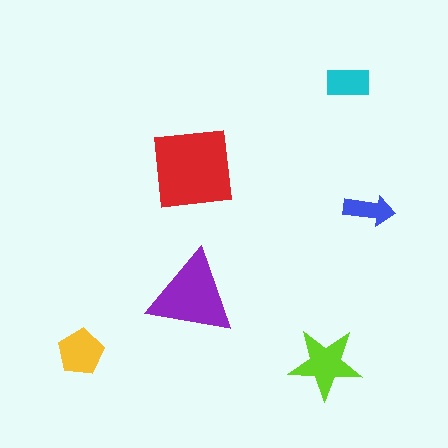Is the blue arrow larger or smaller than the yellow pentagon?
Smaller.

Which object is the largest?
The red square.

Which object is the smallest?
The blue arrow.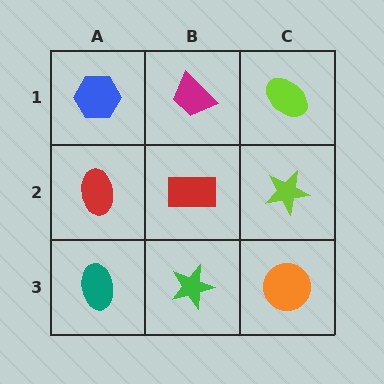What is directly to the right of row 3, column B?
An orange circle.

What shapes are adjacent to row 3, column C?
A lime star (row 2, column C), a green star (row 3, column B).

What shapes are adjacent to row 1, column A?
A red ellipse (row 2, column A), a magenta trapezoid (row 1, column B).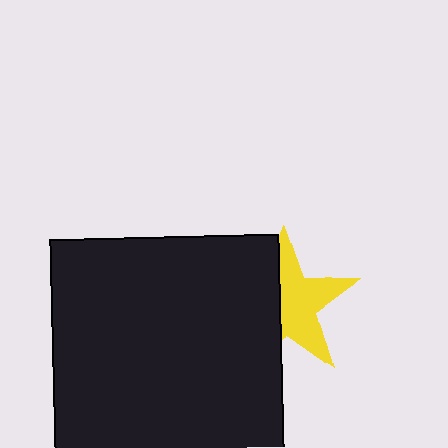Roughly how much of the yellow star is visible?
About half of it is visible (roughly 56%).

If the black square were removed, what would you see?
You would see the complete yellow star.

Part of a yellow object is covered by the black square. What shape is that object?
It is a star.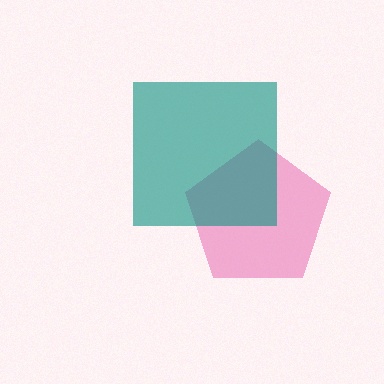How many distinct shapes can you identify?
There are 2 distinct shapes: a pink pentagon, a teal square.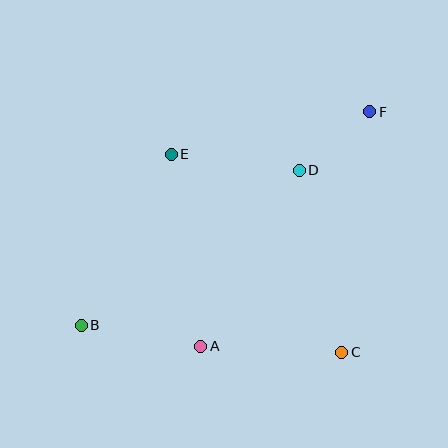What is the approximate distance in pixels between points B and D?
The distance between B and D is approximately 267 pixels.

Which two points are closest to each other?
Points D and F are closest to each other.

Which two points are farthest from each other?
Points B and F are farthest from each other.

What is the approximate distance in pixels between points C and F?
The distance between C and F is approximately 242 pixels.